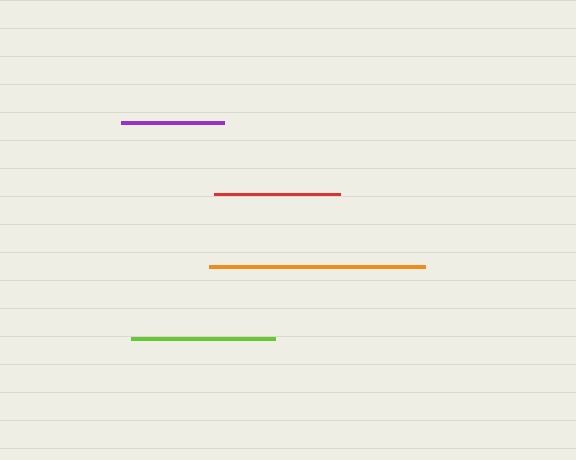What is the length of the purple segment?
The purple segment is approximately 102 pixels long.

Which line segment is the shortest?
The purple line is the shortest at approximately 102 pixels.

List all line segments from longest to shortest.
From longest to shortest: orange, lime, red, purple.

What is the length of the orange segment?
The orange segment is approximately 216 pixels long.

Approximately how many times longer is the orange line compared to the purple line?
The orange line is approximately 2.1 times the length of the purple line.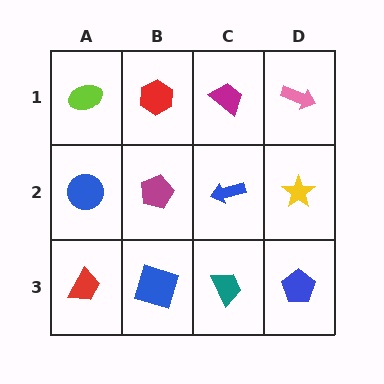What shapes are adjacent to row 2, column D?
A pink arrow (row 1, column D), a blue pentagon (row 3, column D), a blue arrow (row 2, column C).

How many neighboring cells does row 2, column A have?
3.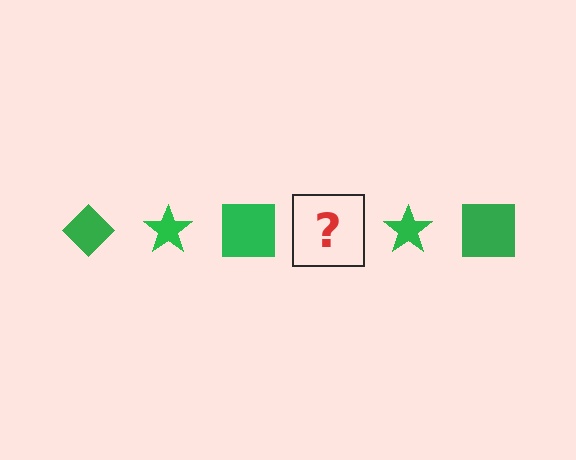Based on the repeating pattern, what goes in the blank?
The blank should be a green diamond.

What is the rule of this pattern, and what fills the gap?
The rule is that the pattern cycles through diamond, star, square shapes in green. The gap should be filled with a green diamond.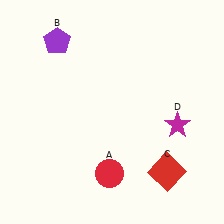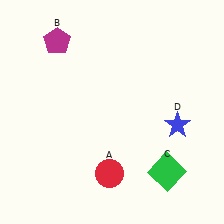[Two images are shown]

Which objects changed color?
B changed from purple to magenta. C changed from red to green. D changed from magenta to blue.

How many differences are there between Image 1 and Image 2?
There are 3 differences between the two images.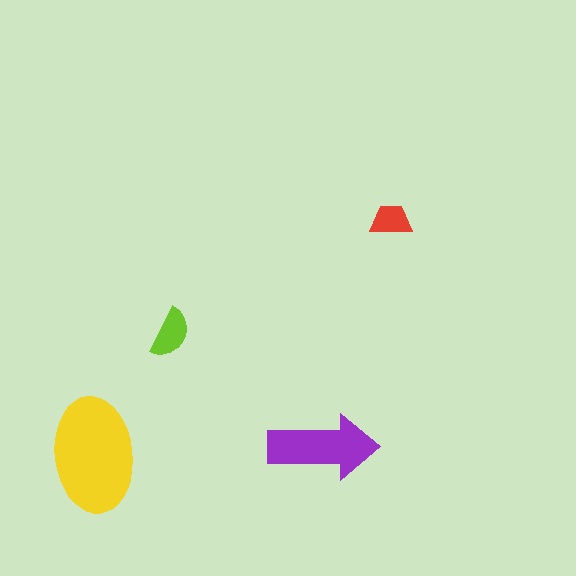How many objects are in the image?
There are 4 objects in the image.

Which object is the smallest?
The red trapezoid.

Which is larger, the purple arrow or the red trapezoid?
The purple arrow.